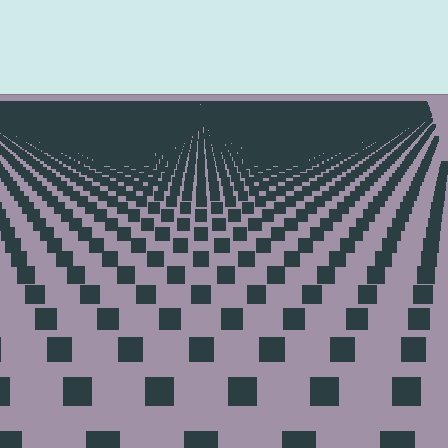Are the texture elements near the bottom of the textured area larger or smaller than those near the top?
Larger. Near the bottom, elements are closer to the viewer and appear at a bigger on-screen size.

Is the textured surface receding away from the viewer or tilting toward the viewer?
The surface is receding away from the viewer. Texture elements get smaller and denser toward the top.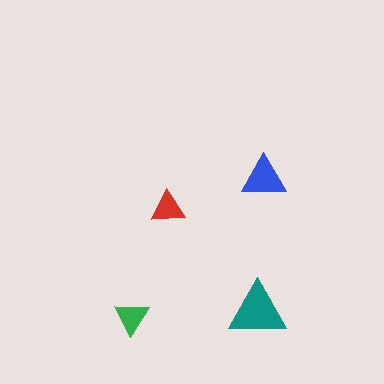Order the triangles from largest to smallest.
the teal one, the blue one, the green one, the red one.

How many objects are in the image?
There are 4 objects in the image.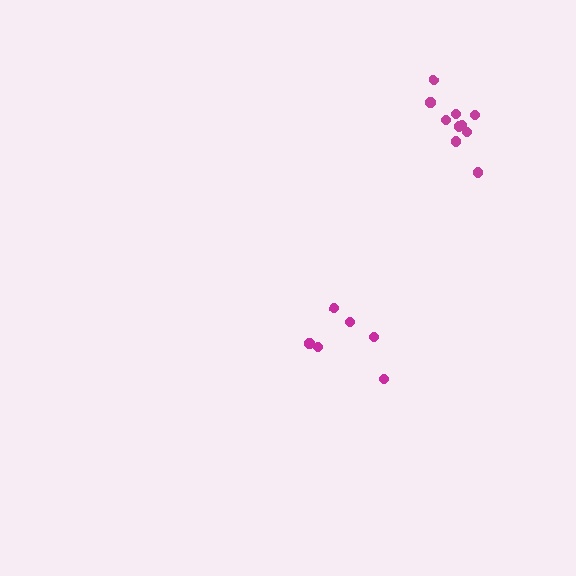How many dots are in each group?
Group 1: 6 dots, Group 2: 10 dots (16 total).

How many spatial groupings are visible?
There are 2 spatial groupings.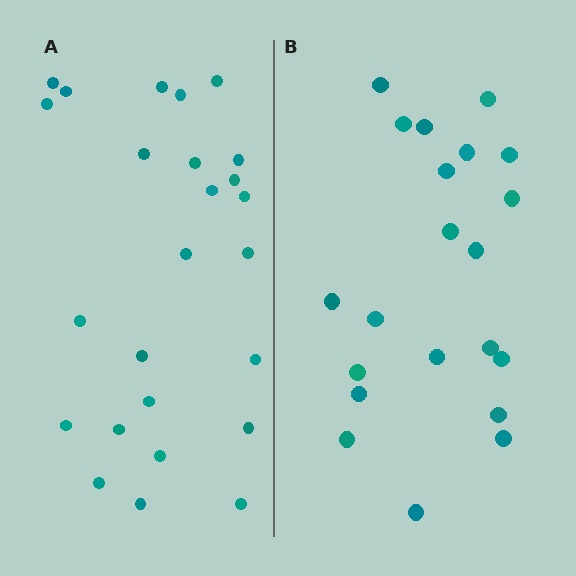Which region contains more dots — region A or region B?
Region A (the left region) has more dots.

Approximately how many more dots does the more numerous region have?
Region A has about 4 more dots than region B.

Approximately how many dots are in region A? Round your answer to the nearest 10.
About 20 dots. (The exact count is 25, which rounds to 20.)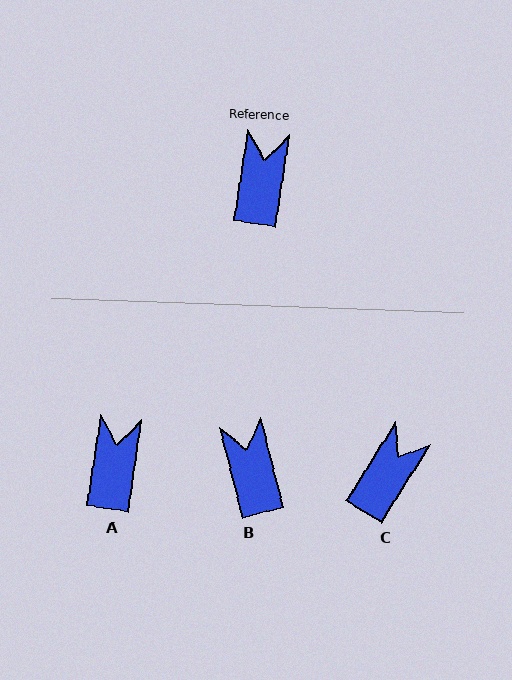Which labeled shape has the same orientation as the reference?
A.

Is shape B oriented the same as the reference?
No, it is off by about 23 degrees.